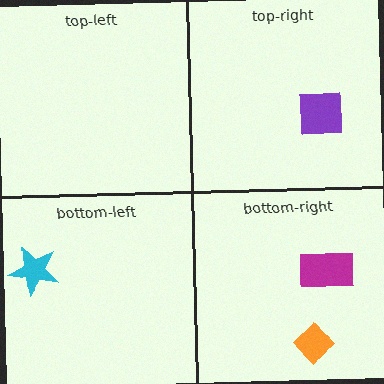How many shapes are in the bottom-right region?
2.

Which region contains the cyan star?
The bottom-left region.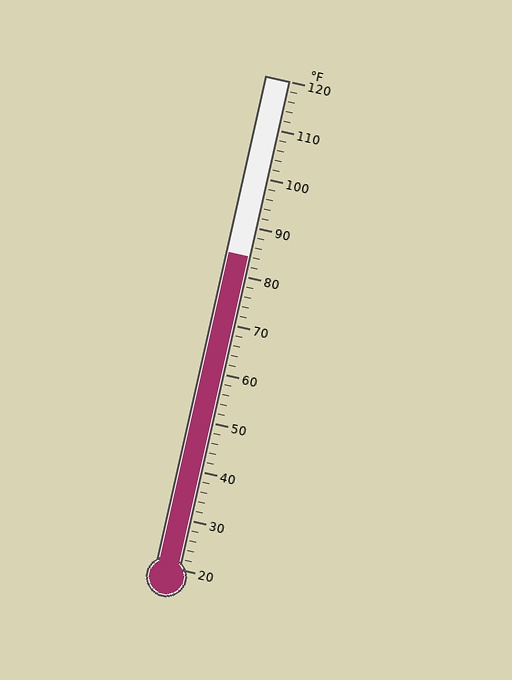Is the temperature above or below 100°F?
The temperature is below 100°F.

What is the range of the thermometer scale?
The thermometer scale ranges from 20°F to 120°F.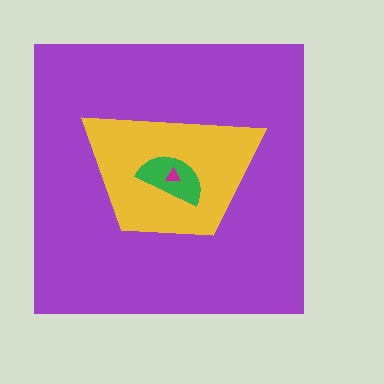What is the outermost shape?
The purple square.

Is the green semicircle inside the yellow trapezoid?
Yes.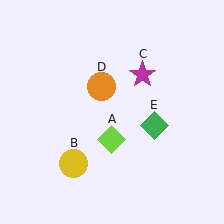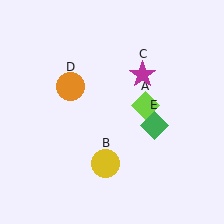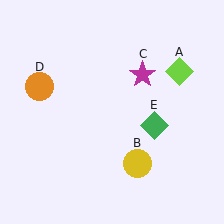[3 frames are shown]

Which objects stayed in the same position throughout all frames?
Magenta star (object C) and green diamond (object E) remained stationary.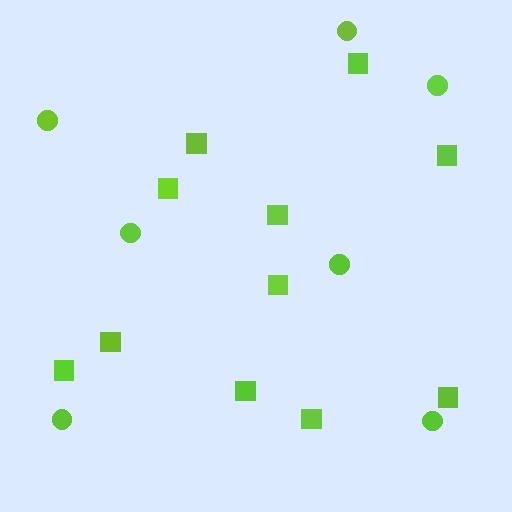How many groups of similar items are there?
There are 2 groups: one group of circles (7) and one group of squares (11).